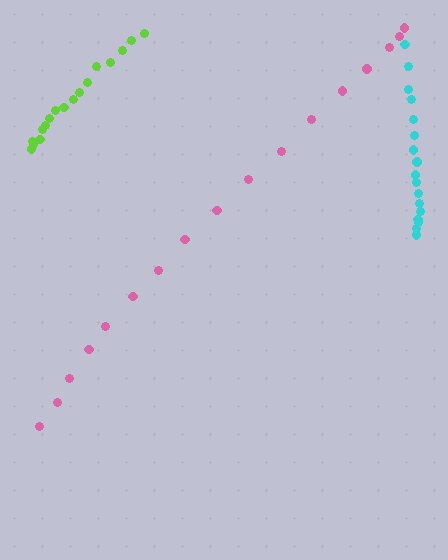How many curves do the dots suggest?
There are 3 distinct paths.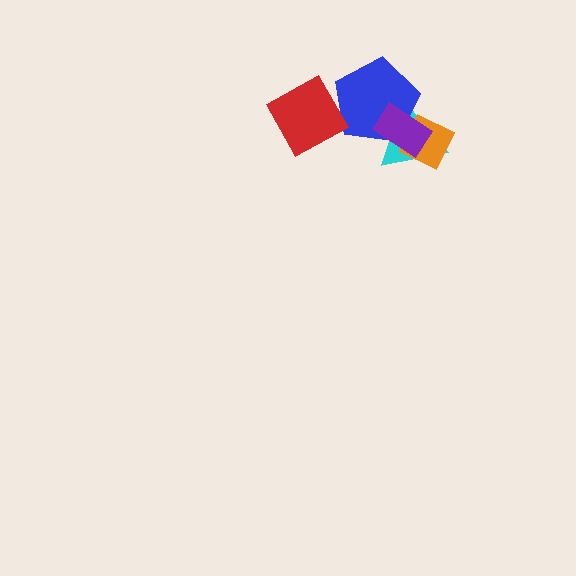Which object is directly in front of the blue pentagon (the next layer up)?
The purple rectangle is directly in front of the blue pentagon.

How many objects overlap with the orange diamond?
3 objects overlap with the orange diamond.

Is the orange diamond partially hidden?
Yes, it is partially covered by another shape.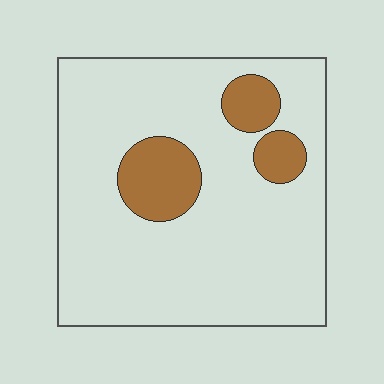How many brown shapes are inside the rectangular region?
3.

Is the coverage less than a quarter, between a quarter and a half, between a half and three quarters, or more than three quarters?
Less than a quarter.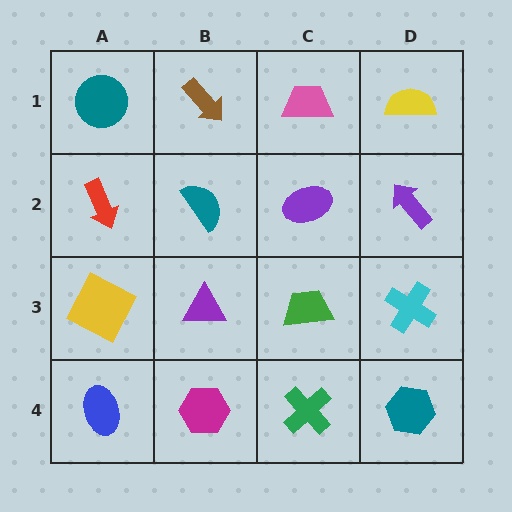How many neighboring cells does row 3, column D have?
3.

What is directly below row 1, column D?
A purple arrow.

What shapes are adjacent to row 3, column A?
A red arrow (row 2, column A), a blue ellipse (row 4, column A), a purple triangle (row 3, column B).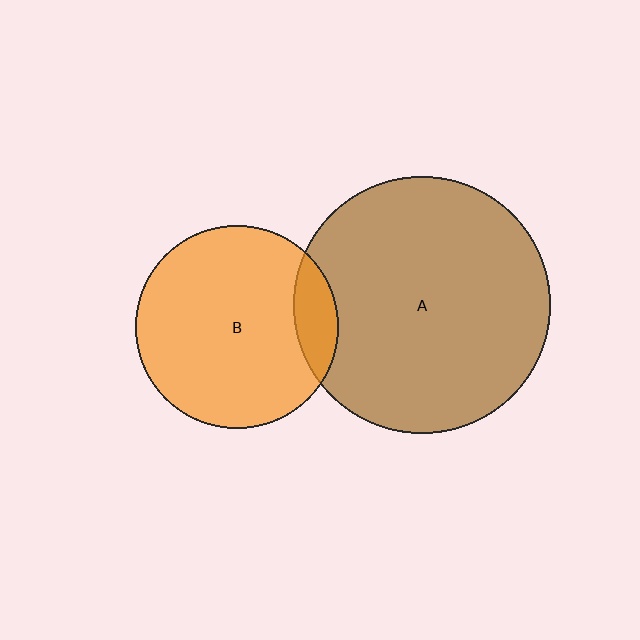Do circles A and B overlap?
Yes.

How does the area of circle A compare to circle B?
Approximately 1.6 times.